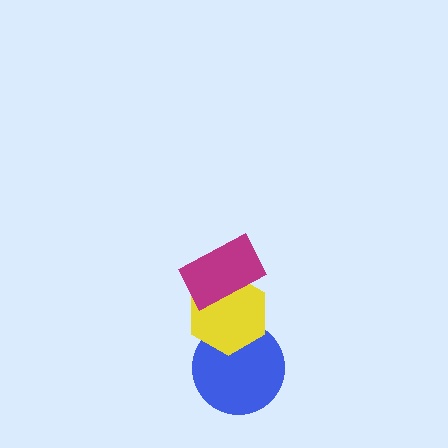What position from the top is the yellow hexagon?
The yellow hexagon is 2nd from the top.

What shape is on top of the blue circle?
The yellow hexagon is on top of the blue circle.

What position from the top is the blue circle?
The blue circle is 3rd from the top.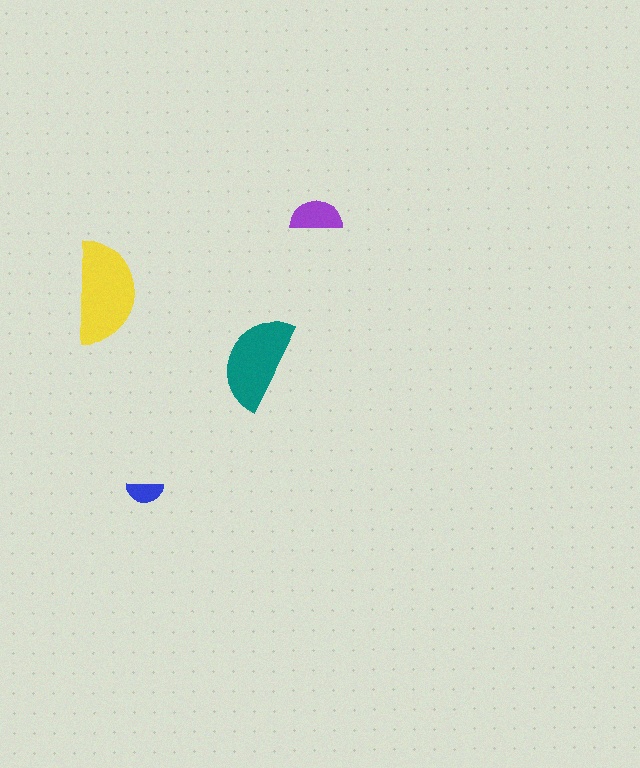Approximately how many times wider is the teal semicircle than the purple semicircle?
About 2 times wider.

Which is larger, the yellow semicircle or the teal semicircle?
The yellow one.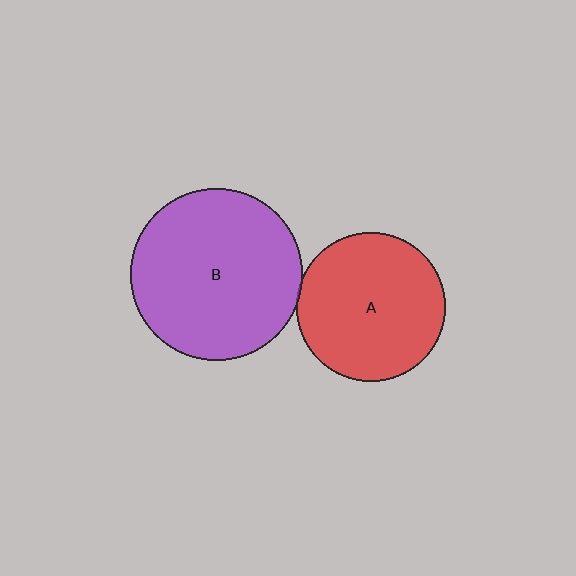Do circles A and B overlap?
Yes.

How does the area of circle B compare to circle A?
Approximately 1.3 times.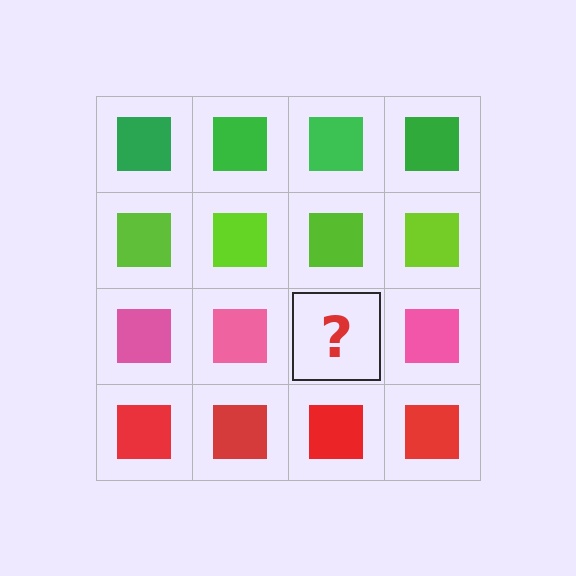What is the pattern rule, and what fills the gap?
The rule is that each row has a consistent color. The gap should be filled with a pink square.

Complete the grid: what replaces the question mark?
The question mark should be replaced with a pink square.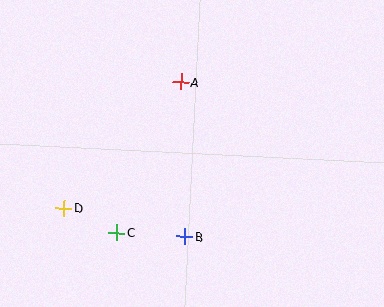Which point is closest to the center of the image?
Point A at (181, 82) is closest to the center.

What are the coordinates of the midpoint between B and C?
The midpoint between B and C is at (151, 235).